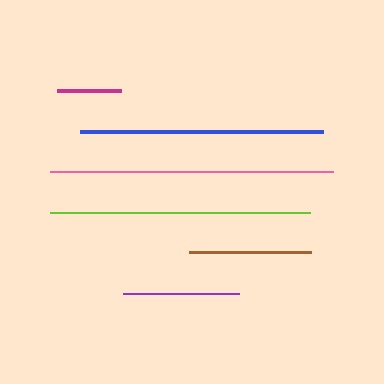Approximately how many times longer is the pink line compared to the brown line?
The pink line is approximately 2.3 times the length of the brown line.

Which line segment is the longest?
The pink line is the longest at approximately 283 pixels.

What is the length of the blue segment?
The blue segment is approximately 243 pixels long.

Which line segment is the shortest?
The magenta line is the shortest at approximately 64 pixels.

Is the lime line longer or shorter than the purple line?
The lime line is longer than the purple line.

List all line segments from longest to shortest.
From longest to shortest: pink, lime, blue, brown, purple, magenta.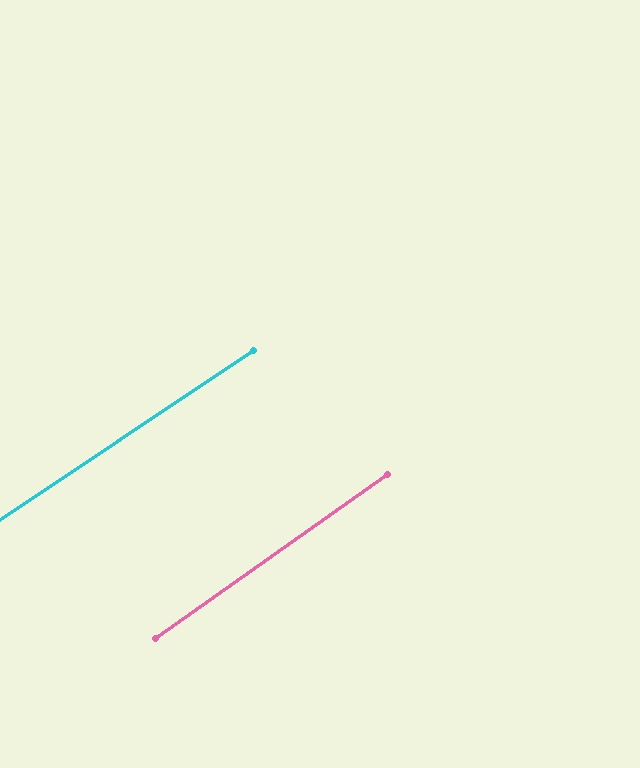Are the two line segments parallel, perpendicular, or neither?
Parallel — their directions differ by only 1.5°.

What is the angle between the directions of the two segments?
Approximately 2 degrees.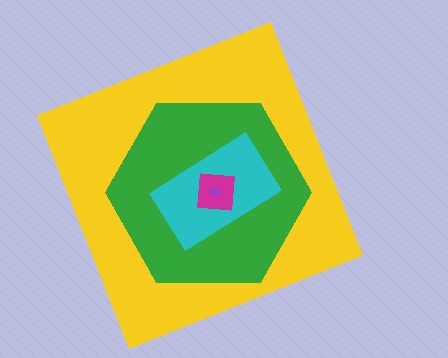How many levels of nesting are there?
5.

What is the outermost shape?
The yellow square.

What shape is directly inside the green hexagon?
The cyan rectangle.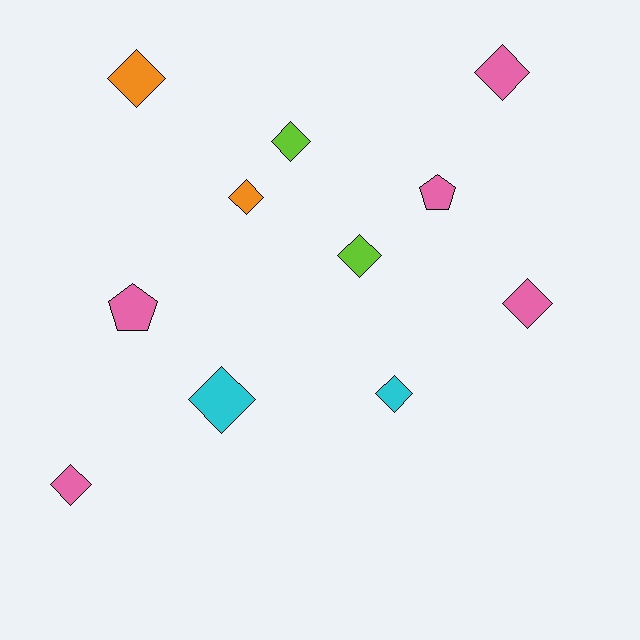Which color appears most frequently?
Pink, with 5 objects.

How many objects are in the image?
There are 11 objects.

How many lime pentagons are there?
There are no lime pentagons.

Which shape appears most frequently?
Diamond, with 9 objects.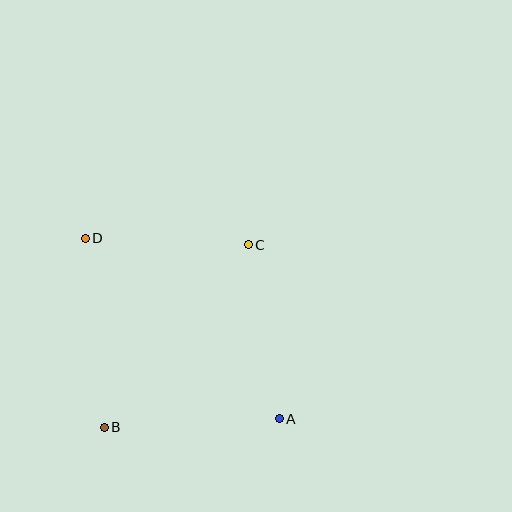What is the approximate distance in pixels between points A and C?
The distance between A and C is approximately 176 pixels.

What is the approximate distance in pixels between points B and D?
The distance between B and D is approximately 190 pixels.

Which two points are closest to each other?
Points C and D are closest to each other.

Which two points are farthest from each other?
Points A and D are farthest from each other.